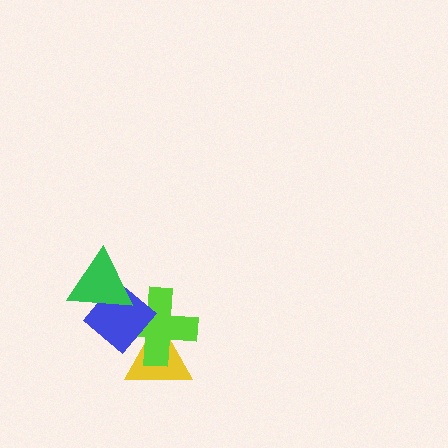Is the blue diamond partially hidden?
Yes, it is partially covered by another shape.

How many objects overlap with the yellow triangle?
2 objects overlap with the yellow triangle.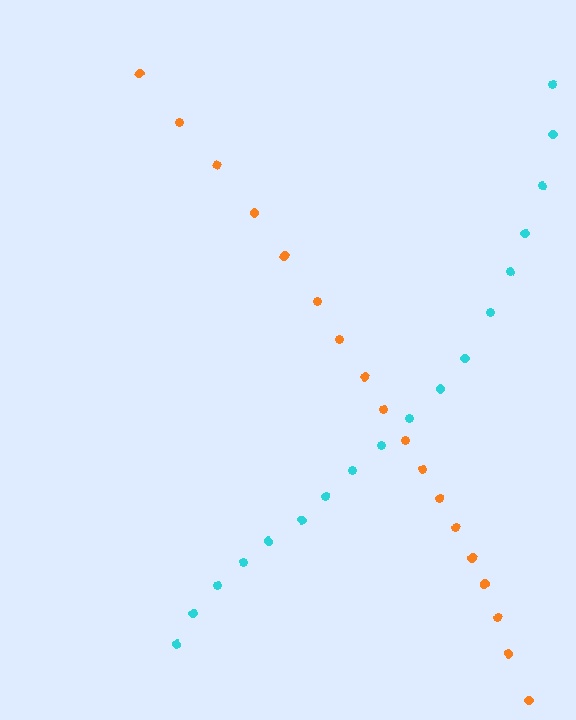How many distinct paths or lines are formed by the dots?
There are 2 distinct paths.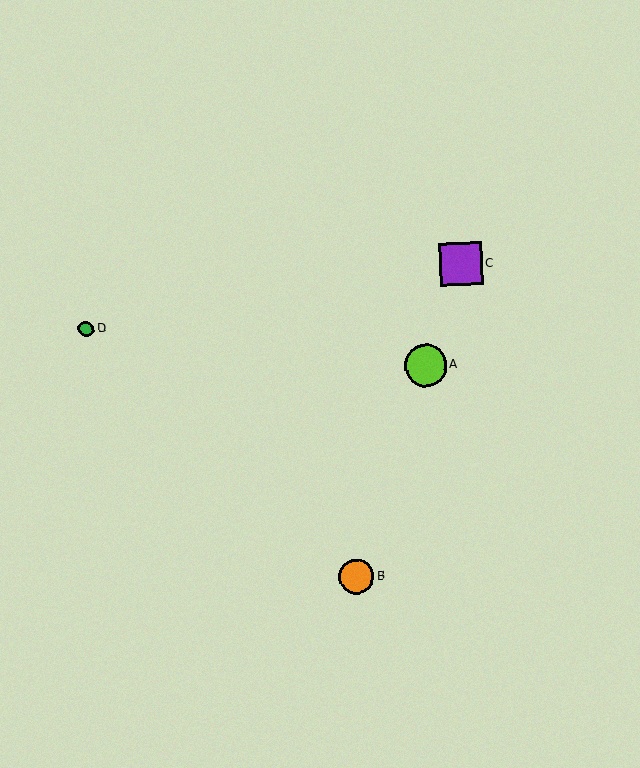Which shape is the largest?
The purple square (labeled C) is the largest.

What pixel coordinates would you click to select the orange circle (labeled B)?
Click at (356, 577) to select the orange circle B.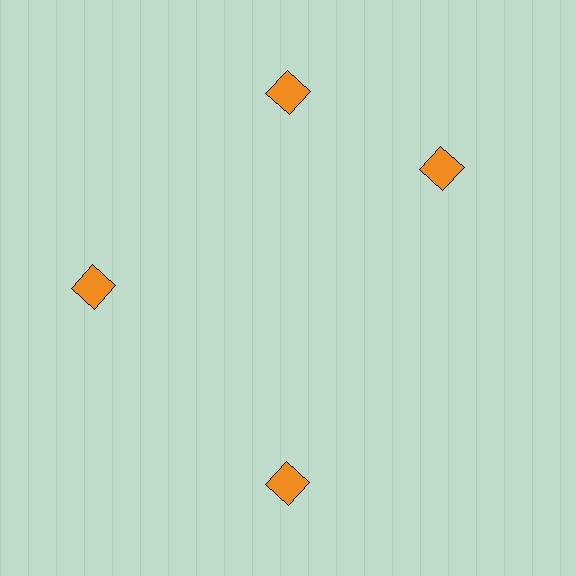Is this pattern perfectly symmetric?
No. The 4 orange diamonds are arranged in a ring, but one element near the 3 o'clock position is rotated out of alignment along the ring, breaking the 4-fold rotational symmetry.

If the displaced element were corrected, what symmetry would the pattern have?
It would have 4-fold rotational symmetry — the pattern would map onto itself every 90 degrees.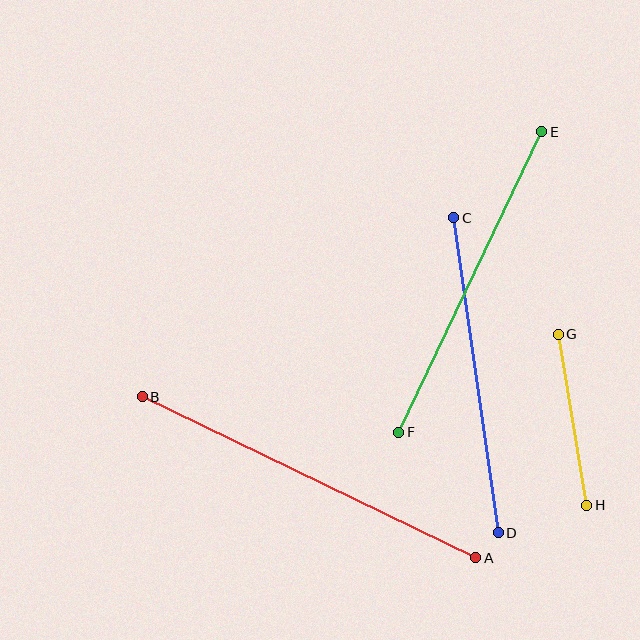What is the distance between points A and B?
The distance is approximately 370 pixels.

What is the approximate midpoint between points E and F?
The midpoint is at approximately (470, 282) pixels.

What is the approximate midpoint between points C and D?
The midpoint is at approximately (476, 375) pixels.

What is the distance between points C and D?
The distance is approximately 318 pixels.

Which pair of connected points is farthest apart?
Points A and B are farthest apart.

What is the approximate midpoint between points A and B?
The midpoint is at approximately (309, 477) pixels.